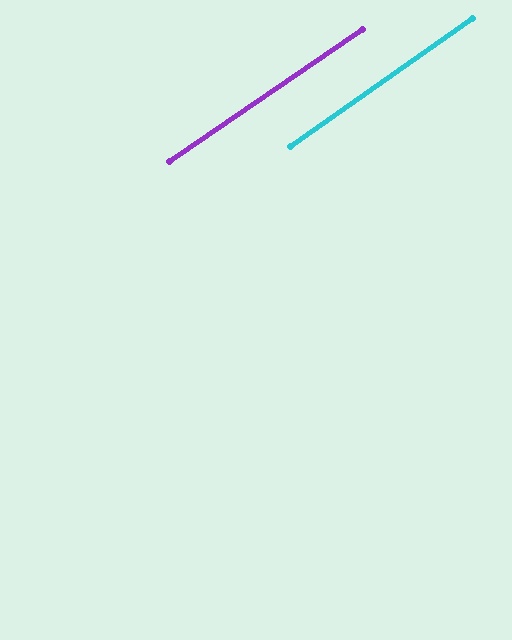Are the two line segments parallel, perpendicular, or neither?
Parallel — their directions differ by only 0.6°.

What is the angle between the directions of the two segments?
Approximately 1 degree.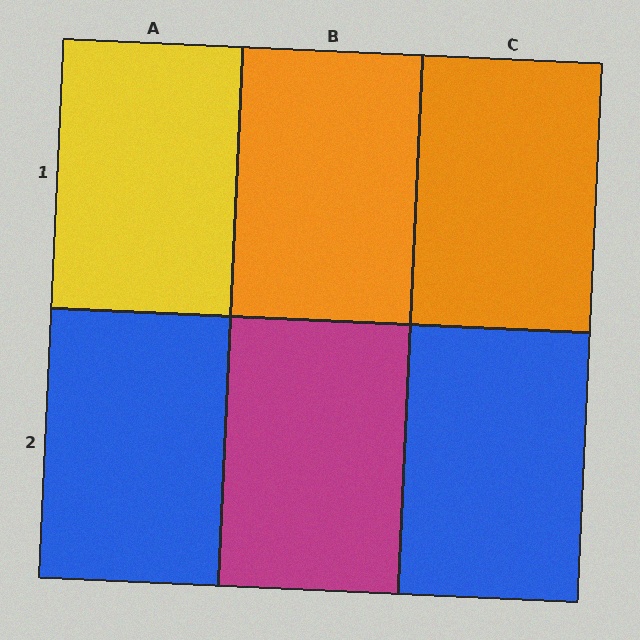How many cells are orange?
2 cells are orange.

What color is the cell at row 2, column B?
Magenta.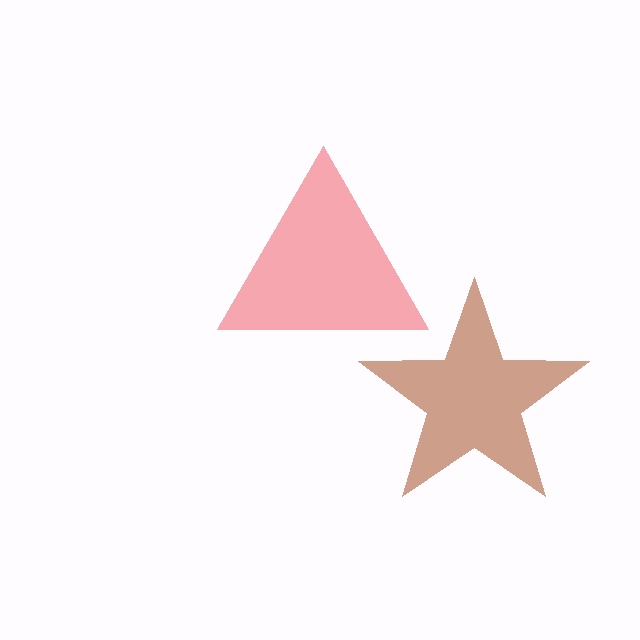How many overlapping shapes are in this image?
There are 2 overlapping shapes in the image.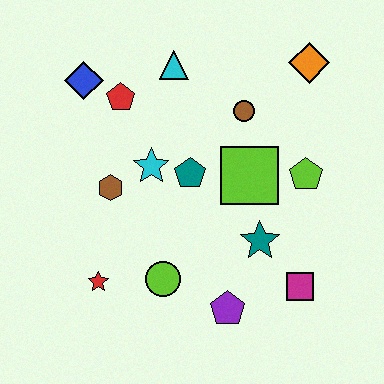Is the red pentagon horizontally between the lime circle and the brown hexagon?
Yes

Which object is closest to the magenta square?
The teal star is closest to the magenta square.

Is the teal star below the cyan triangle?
Yes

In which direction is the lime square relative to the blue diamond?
The lime square is to the right of the blue diamond.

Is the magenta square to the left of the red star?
No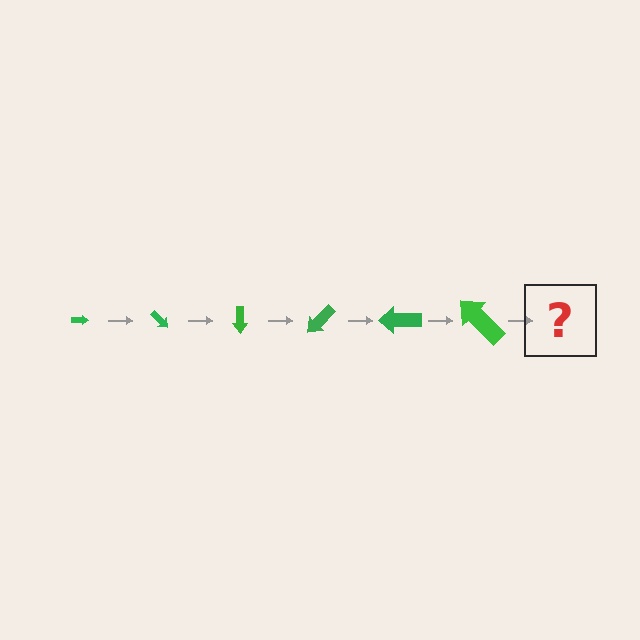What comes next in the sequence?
The next element should be an arrow, larger than the previous one and rotated 270 degrees from the start.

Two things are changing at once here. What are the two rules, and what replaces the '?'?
The two rules are that the arrow grows larger each step and it rotates 45 degrees each step. The '?' should be an arrow, larger than the previous one and rotated 270 degrees from the start.